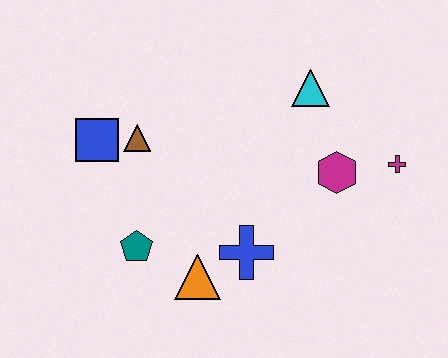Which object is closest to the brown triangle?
The blue square is closest to the brown triangle.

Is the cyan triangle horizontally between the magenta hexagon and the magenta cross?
No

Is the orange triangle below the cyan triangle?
Yes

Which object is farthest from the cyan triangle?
The teal pentagon is farthest from the cyan triangle.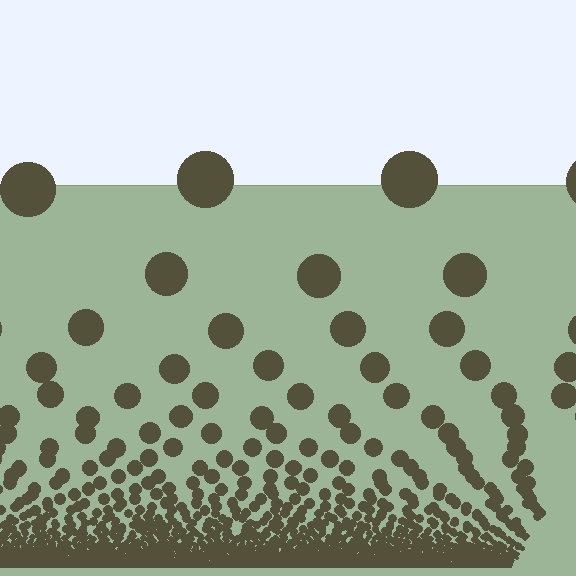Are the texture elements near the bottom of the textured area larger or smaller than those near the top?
Smaller. The gradient is inverted — elements near the bottom are smaller and denser.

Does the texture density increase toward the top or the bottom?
Density increases toward the bottom.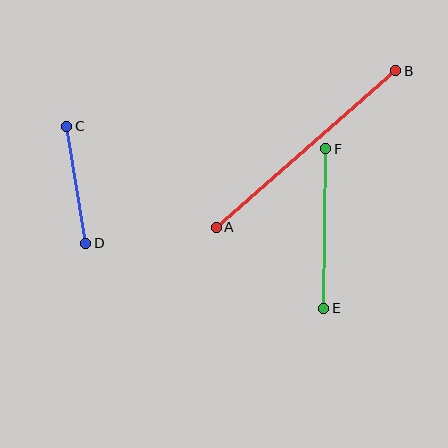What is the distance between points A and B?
The distance is approximately 238 pixels.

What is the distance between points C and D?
The distance is approximately 118 pixels.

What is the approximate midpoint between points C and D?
The midpoint is at approximately (76, 185) pixels.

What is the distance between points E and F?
The distance is approximately 159 pixels.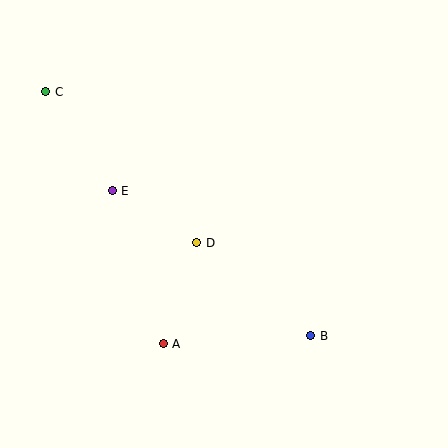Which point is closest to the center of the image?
Point D at (197, 243) is closest to the center.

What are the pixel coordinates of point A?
Point A is at (163, 344).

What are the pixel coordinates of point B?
Point B is at (311, 336).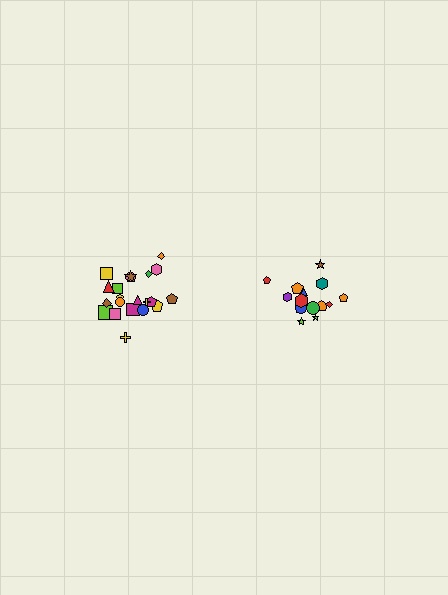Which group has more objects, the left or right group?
The left group.